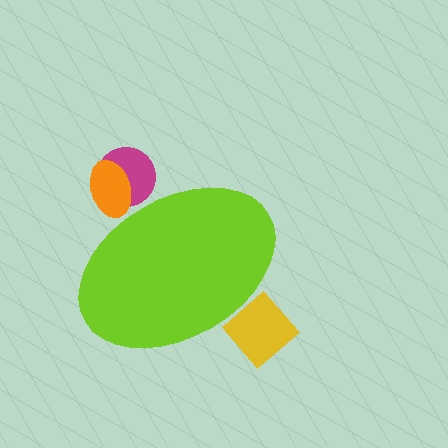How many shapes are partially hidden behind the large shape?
3 shapes are partially hidden.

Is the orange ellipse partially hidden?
Yes, the orange ellipse is partially hidden behind the lime ellipse.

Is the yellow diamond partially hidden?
Yes, the yellow diamond is partially hidden behind the lime ellipse.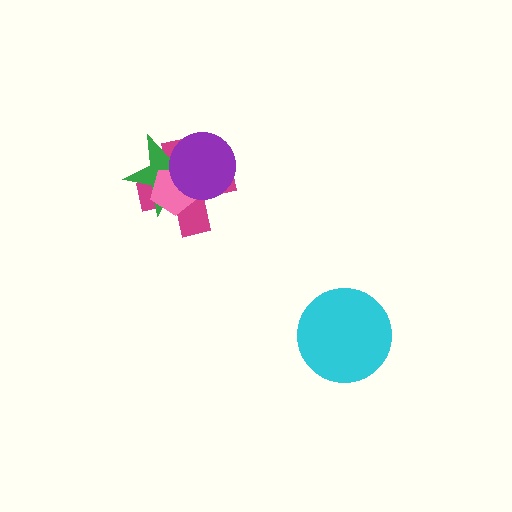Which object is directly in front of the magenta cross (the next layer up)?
The green star is directly in front of the magenta cross.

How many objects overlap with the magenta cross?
3 objects overlap with the magenta cross.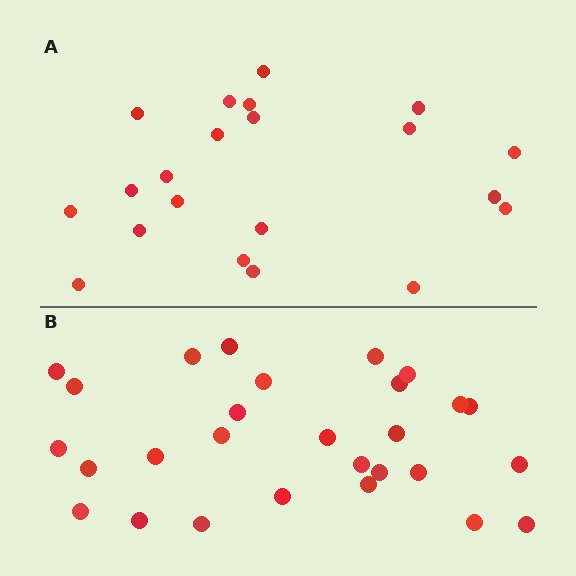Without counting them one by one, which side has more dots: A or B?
Region B (the bottom region) has more dots.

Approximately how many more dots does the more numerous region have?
Region B has roughly 8 or so more dots than region A.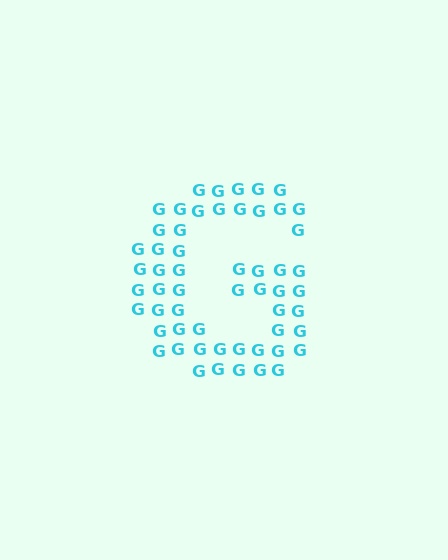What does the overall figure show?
The overall figure shows the letter G.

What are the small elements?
The small elements are letter G's.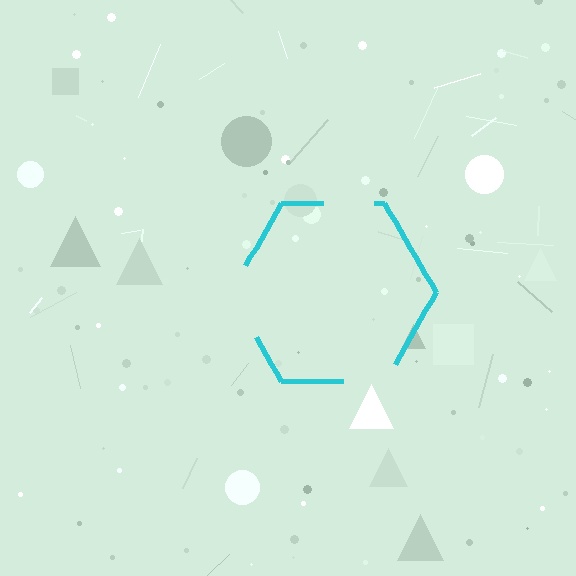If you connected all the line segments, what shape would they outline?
They would outline a hexagon.